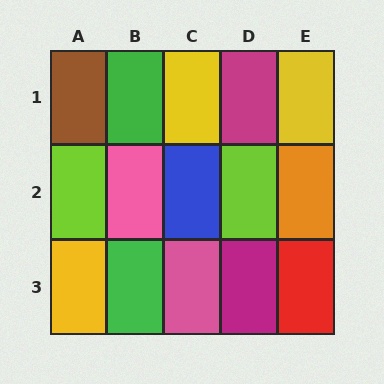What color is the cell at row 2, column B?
Pink.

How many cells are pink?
2 cells are pink.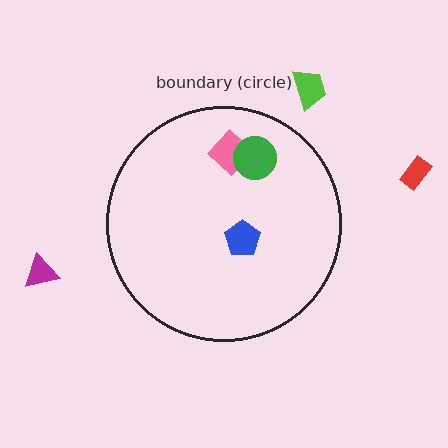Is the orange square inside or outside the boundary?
Inside.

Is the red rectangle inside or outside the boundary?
Outside.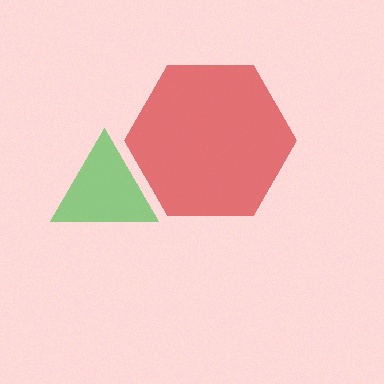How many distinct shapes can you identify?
There are 2 distinct shapes: a red hexagon, a green triangle.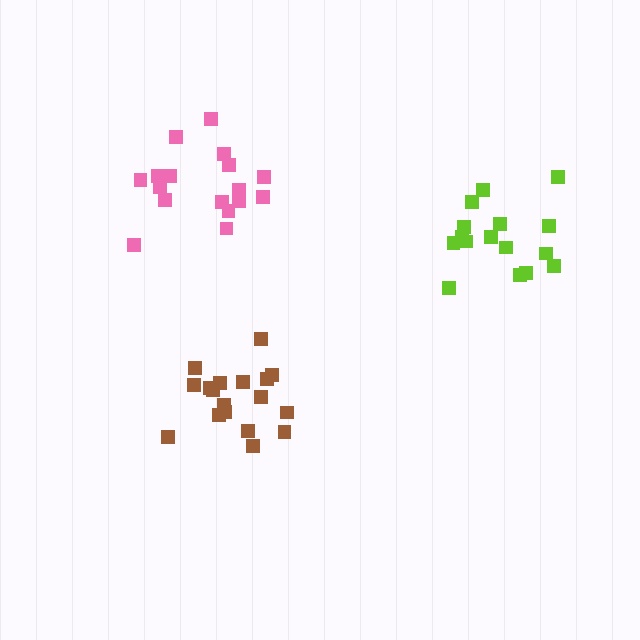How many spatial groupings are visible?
There are 3 spatial groupings.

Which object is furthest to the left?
The pink cluster is leftmost.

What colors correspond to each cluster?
The clusters are colored: pink, brown, lime.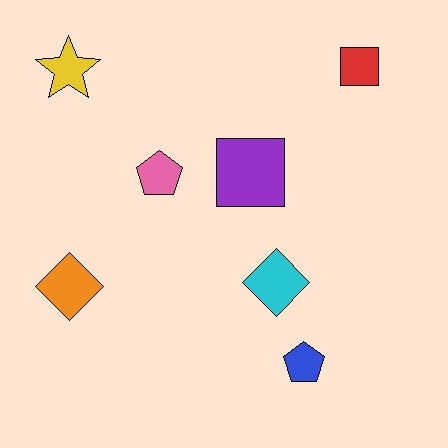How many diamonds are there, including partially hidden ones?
There are 2 diamonds.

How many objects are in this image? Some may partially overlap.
There are 7 objects.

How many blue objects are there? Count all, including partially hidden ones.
There is 1 blue object.